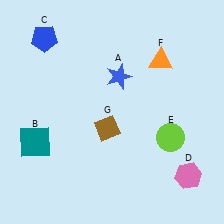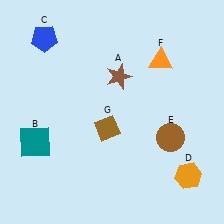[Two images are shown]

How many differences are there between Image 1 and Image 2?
There are 3 differences between the two images.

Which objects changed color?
A changed from blue to brown. D changed from pink to orange. E changed from lime to brown.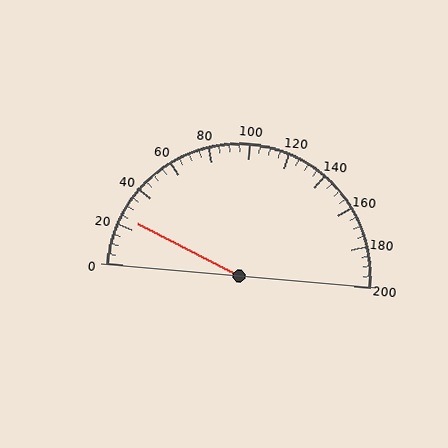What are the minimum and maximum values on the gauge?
The gauge ranges from 0 to 200.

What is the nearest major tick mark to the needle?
The nearest major tick mark is 20.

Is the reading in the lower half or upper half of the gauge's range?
The reading is in the lower half of the range (0 to 200).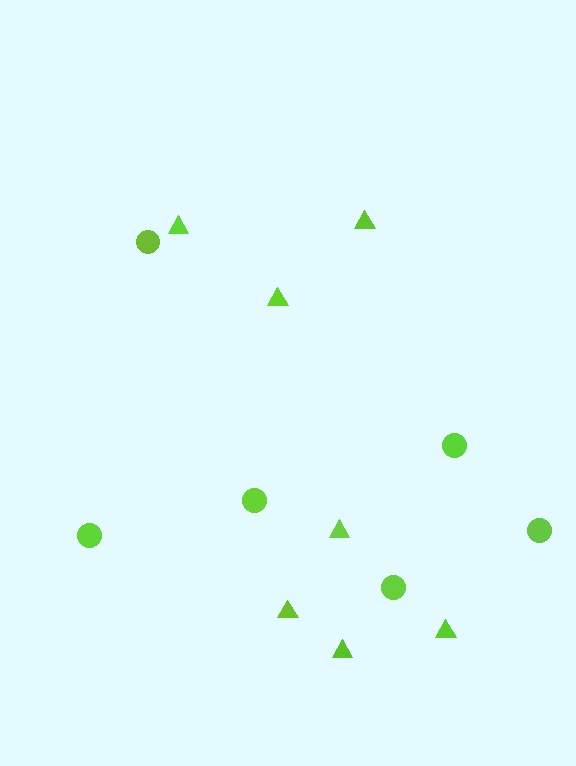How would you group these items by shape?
There are 2 groups: one group of circles (6) and one group of triangles (7).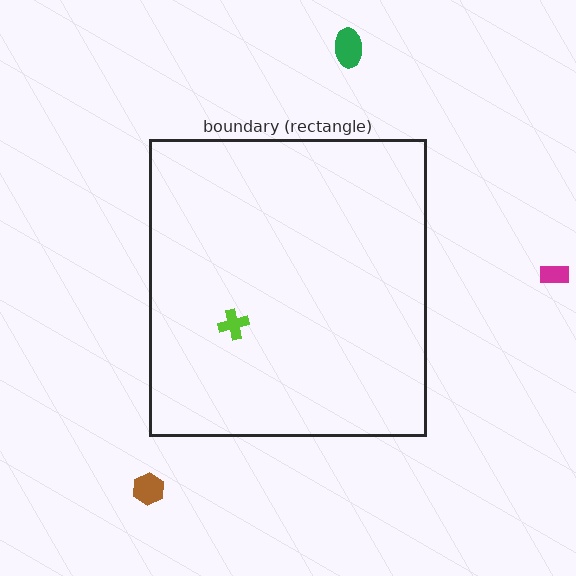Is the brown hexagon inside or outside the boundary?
Outside.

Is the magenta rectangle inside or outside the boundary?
Outside.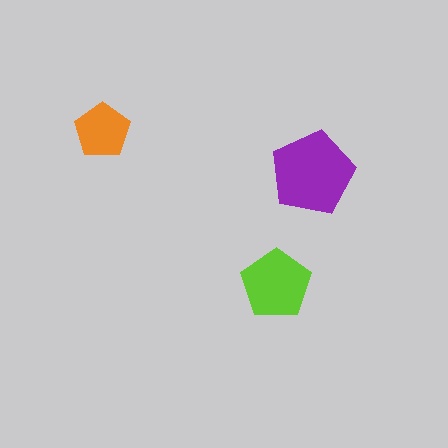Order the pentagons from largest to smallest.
the purple one, the lime one, the orange one.